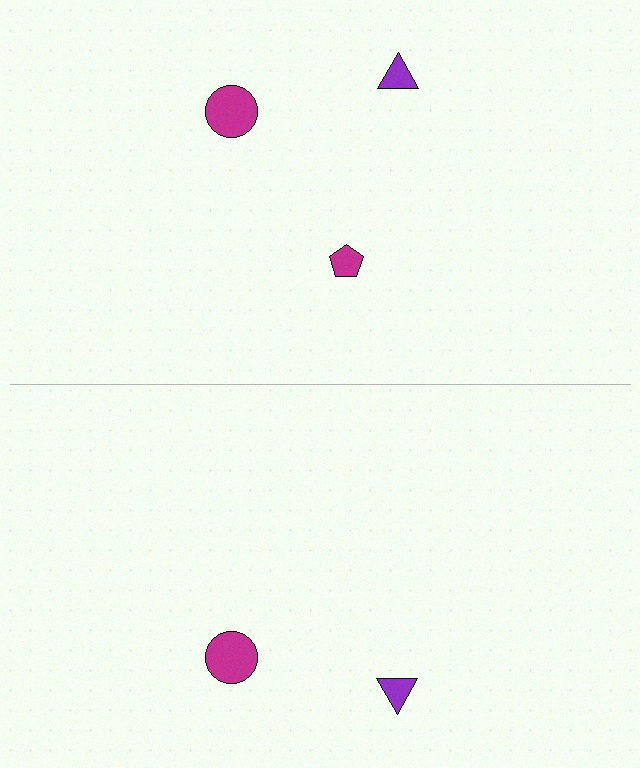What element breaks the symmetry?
A magenta pentagon is missing from the bottom side.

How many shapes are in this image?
There are 5 shapes in this image.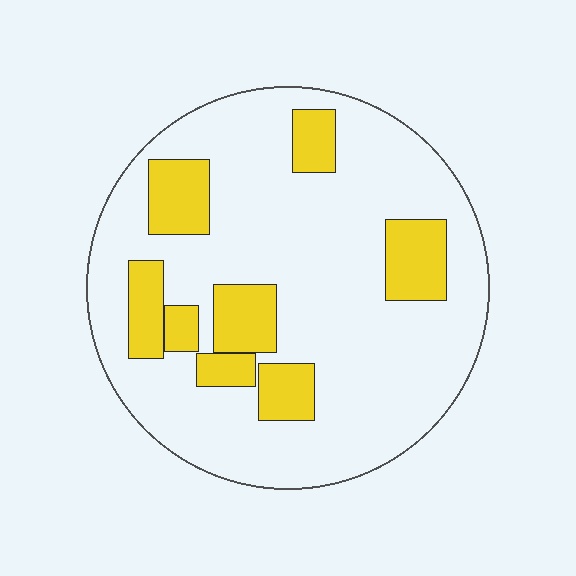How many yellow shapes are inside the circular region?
8.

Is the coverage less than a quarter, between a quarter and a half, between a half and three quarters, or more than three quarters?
Less than a quarter.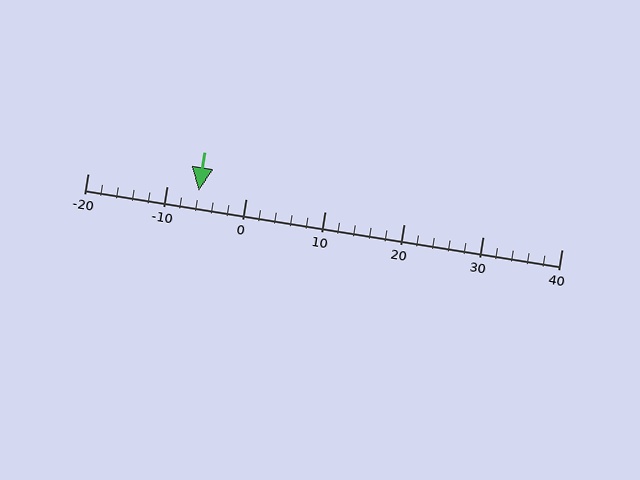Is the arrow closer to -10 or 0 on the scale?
The arrow is closer to -10.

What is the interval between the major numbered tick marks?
The major tick marks are spaced 10 units apart.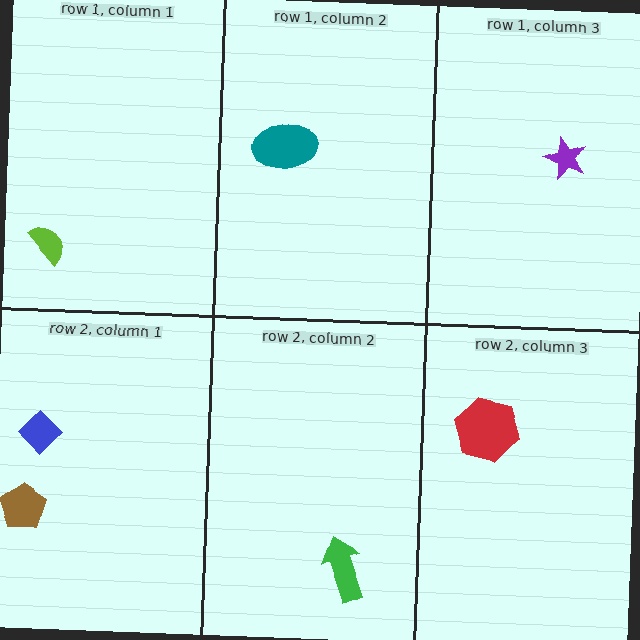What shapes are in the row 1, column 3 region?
The purple star.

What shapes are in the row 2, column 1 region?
The brown pentagon, the blue diamond.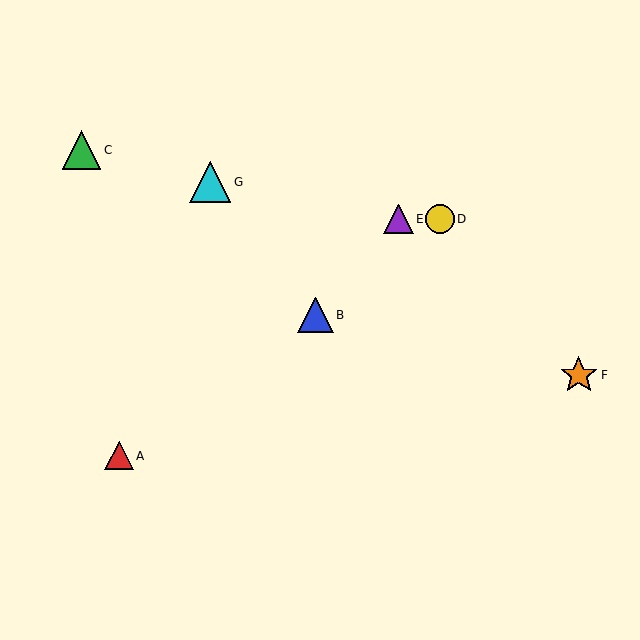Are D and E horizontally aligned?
Yes, both are at y≈219.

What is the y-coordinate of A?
Object A is at y≈456.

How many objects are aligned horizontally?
2 objects (D, E) are aligned horizontally.